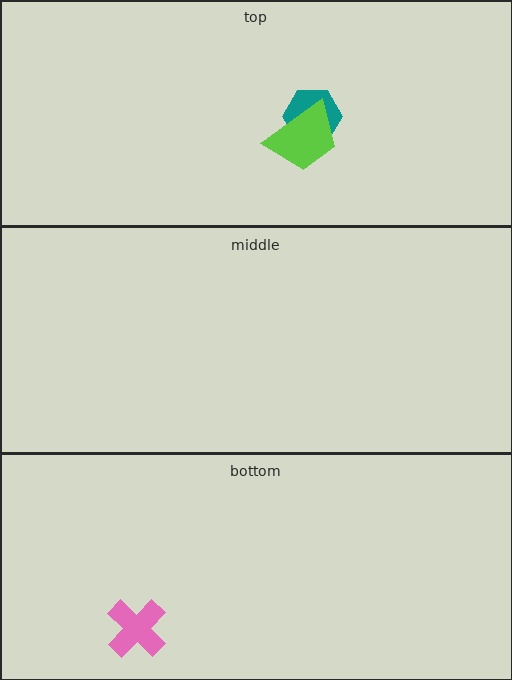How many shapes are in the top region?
2.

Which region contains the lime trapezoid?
The top region.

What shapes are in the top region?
The teal hexagon, the lime trapezoid.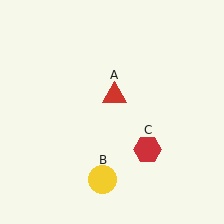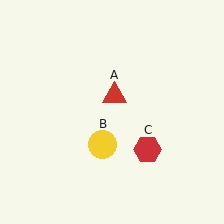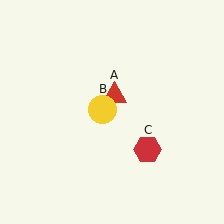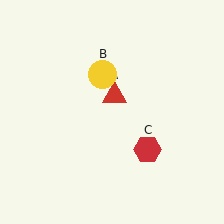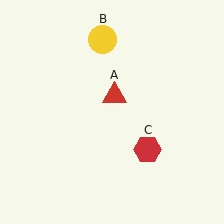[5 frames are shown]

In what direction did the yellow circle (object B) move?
The yellow circle (object B) moved up.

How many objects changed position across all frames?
1 object changed position: yellow circle (object B).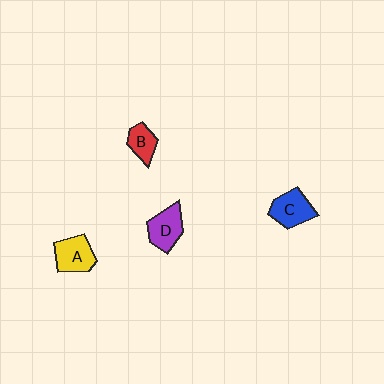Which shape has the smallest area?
Shape B (red).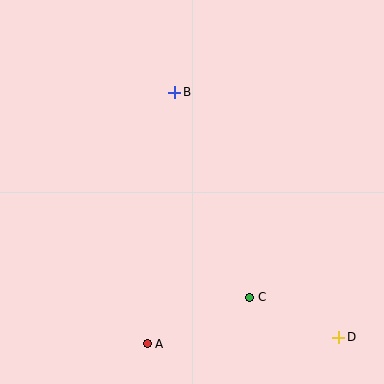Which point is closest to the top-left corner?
Point B is closest to the top-left corner.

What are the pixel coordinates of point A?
Point A is at (147, 344).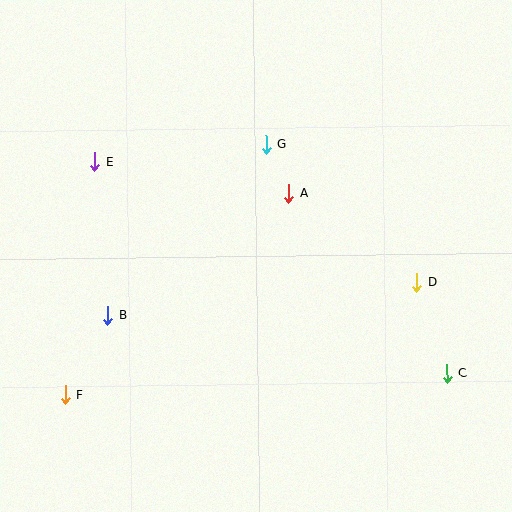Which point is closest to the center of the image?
Point A at (289, 193) is closest to the center.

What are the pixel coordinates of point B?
Point B is at (107, 315).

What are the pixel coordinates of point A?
Point A is at (289, 193).